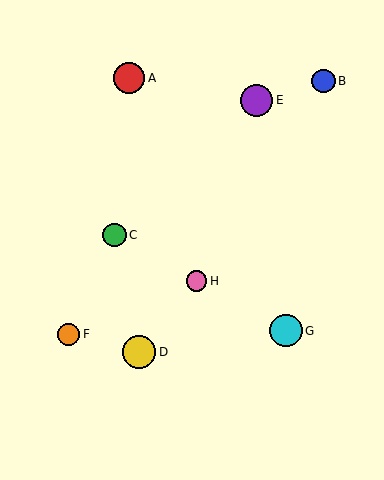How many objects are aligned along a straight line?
3 objects (C, G, H) are aligned along a straight line.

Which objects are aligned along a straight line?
Objects C, G, H are aligned along a straight line.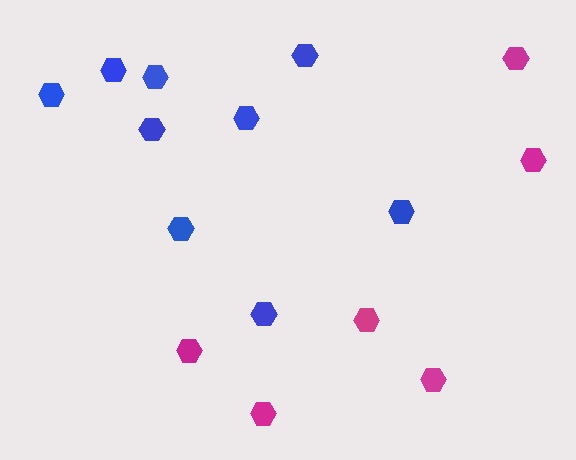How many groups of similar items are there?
There are 2 groups: one group of blue hexagons (9) and one group of magenta hexagons (6).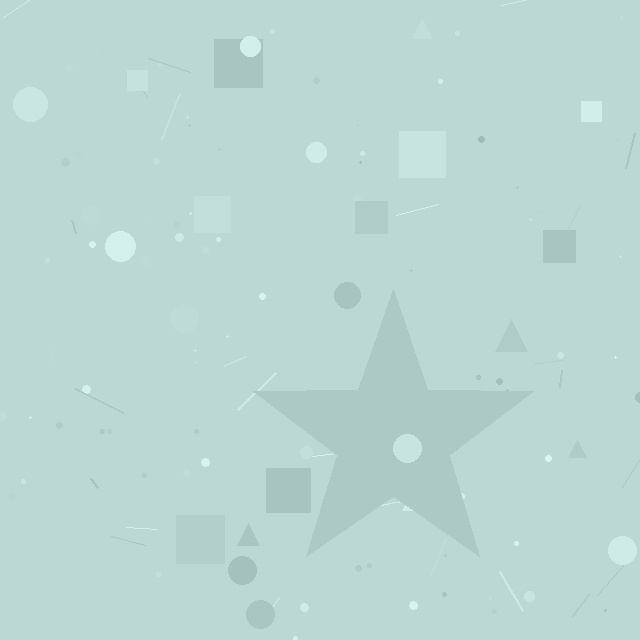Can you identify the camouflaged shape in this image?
The camouflaged shape is a star.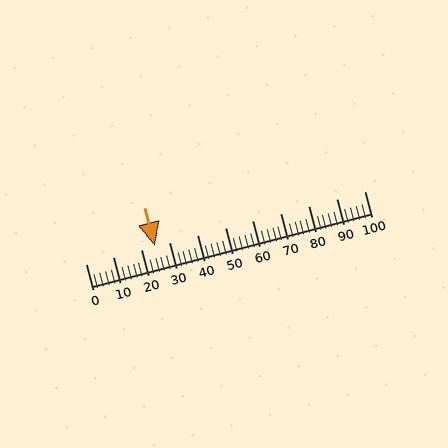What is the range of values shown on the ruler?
The ruler shows values from 0 to 100.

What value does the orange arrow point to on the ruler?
The orange arrow points to approximately 25.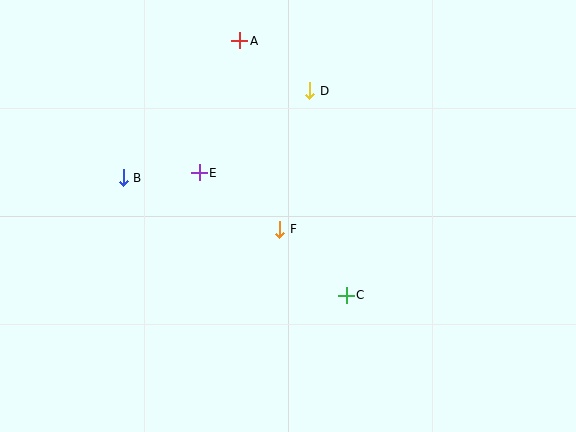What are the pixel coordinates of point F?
Point F is at (280, 229).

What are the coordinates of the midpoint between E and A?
The midpoint between E and A is at (220, 107).